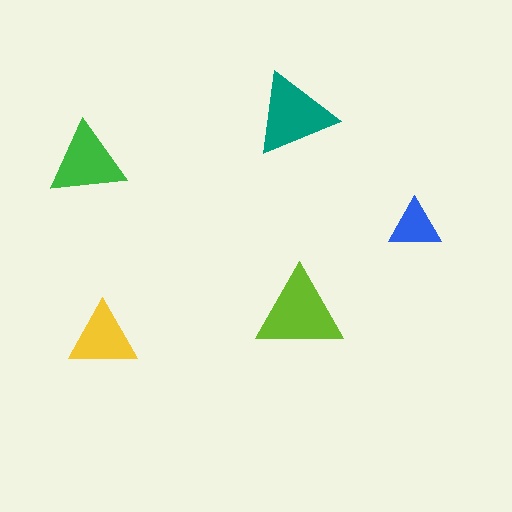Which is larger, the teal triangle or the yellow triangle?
The teal one.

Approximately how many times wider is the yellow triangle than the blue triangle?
About 1.5 times wider.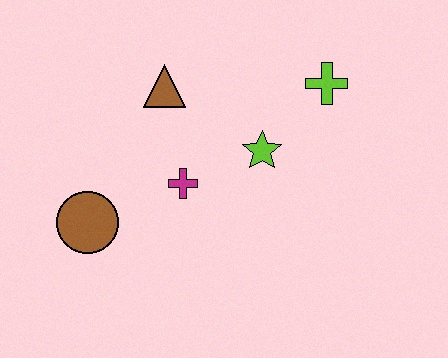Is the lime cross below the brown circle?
No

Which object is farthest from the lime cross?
The brown circle is farthest from the lime cross.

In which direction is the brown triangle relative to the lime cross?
The brown triangle is to the left of the lime cross.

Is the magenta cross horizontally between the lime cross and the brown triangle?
Yes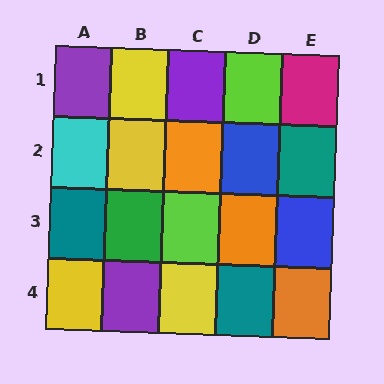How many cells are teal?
3 cells are teal.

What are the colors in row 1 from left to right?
Purple, yellow, purple, lime, magenta.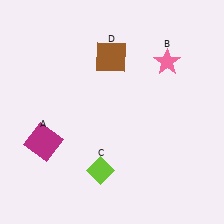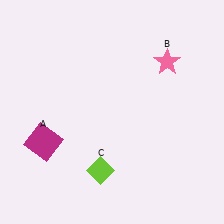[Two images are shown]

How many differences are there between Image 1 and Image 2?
There is 1 difference between the two images.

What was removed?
The brown square (D) was removed in Image 2.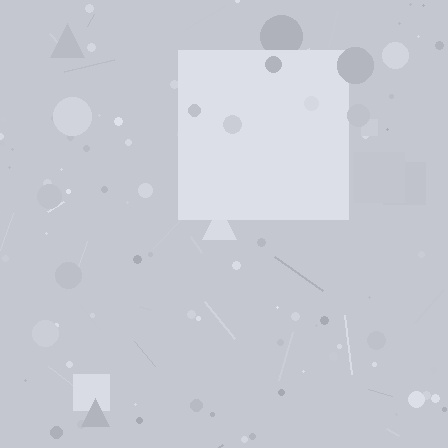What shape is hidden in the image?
A square is hidden in the image.